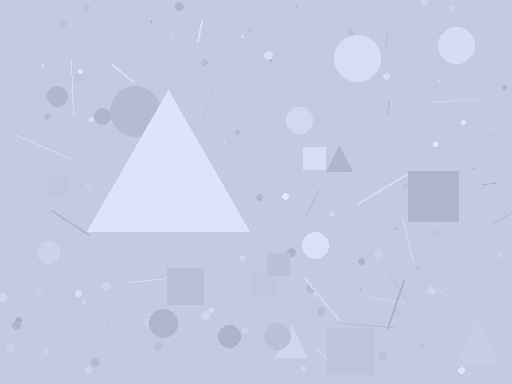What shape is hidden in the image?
A triangle is hidden in the image.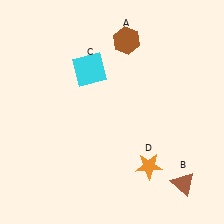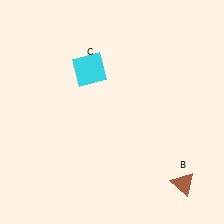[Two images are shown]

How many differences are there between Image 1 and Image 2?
There are 2 differences between the two images.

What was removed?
The brown hexagon (A), the orange star (D) were removed in Image 2.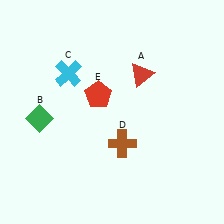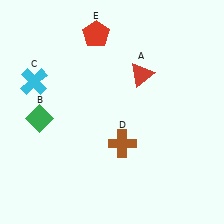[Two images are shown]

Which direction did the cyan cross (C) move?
The cyan cross (C) moved left.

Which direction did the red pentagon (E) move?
The red pentagon (E) moved up.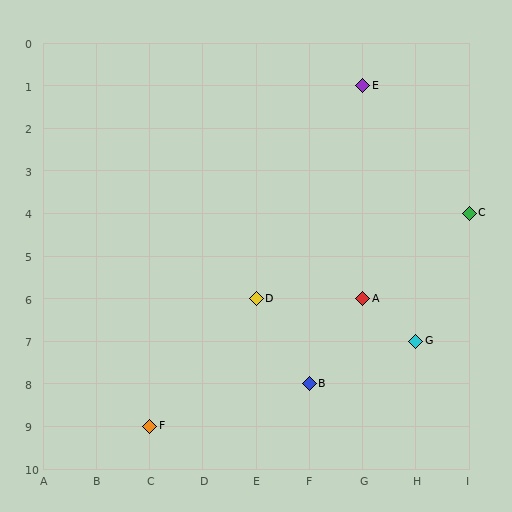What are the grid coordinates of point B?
Point B is at grid coordinates (F, 8).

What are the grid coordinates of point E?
Point E is at grid coordinates (G, 1).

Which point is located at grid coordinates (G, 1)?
Point E is at (G, 1).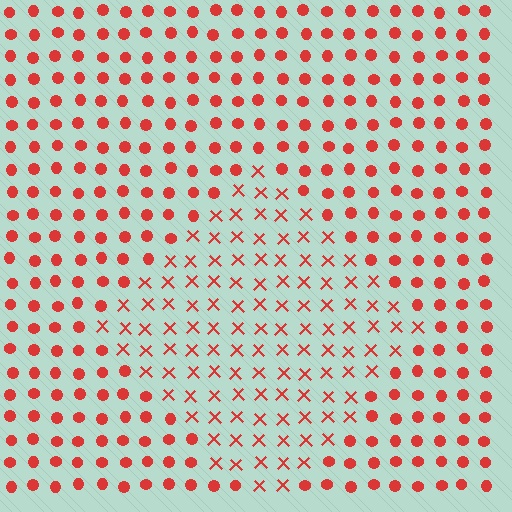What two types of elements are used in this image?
The image uses X marks inside the diamond region and circles outside it.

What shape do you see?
I see a diamond.